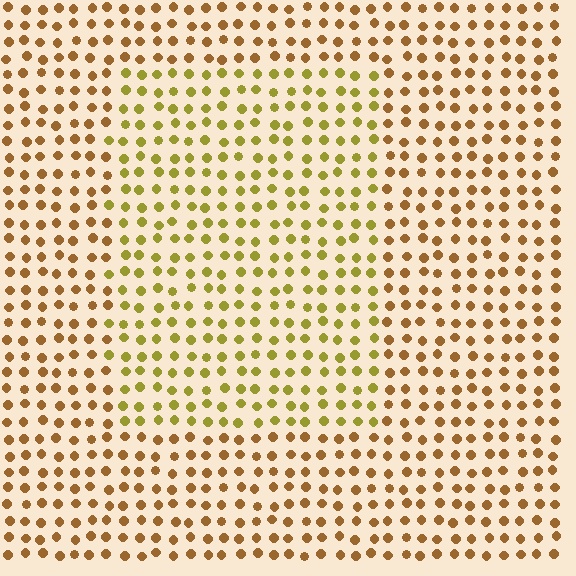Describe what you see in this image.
The image is filled with small brown elements in a uniform arrangement. A rectangle-shaped region is visible where the elements are tinted to a slightly different hue, forming a subtle color boundary.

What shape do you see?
I see a rectangle.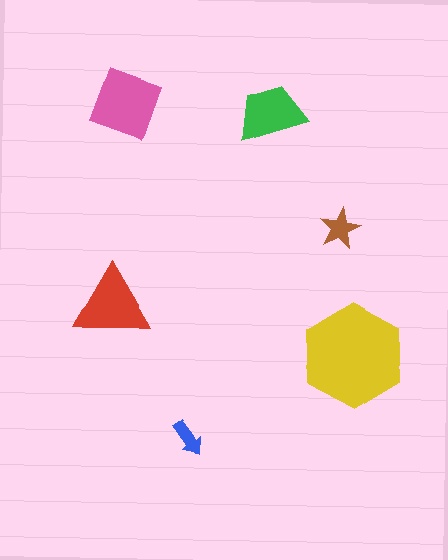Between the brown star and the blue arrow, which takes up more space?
The brown star.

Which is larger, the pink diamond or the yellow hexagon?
The yellow hexagon.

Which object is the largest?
The yellow hexagon.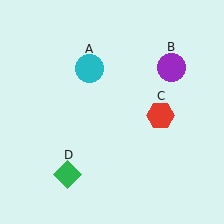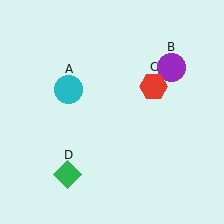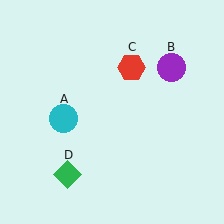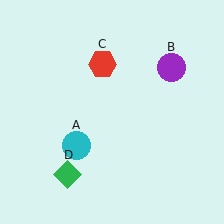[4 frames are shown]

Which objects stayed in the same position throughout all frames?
Purple circle (object B) and green diamond (object D) remained stationary.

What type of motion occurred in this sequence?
The cyan circle (object A), red hexagon (object C) rotated counterclockwise around the center of the scene.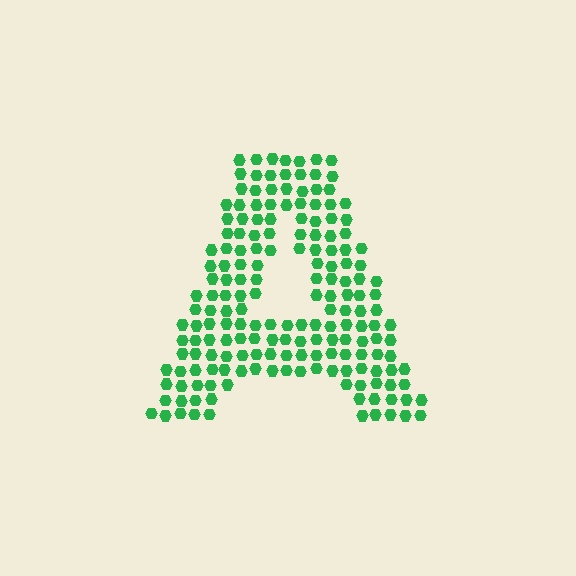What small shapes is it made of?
It is made of small hexagons.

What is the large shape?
The large shape is the letter A.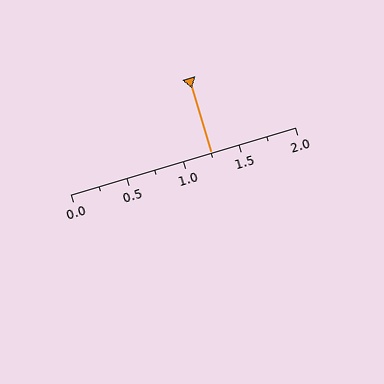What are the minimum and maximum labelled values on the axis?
The axis runs from 0.0 to 2.0.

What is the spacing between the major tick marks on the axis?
The major ticks are spaced 0.5 apart.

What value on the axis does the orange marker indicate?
The marker indicates approximately 1.25.